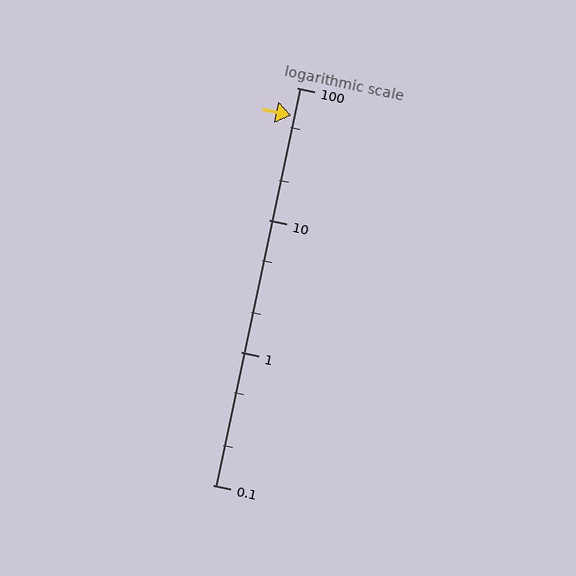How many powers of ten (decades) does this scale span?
The scale spans 3 decades, from 0.1 to 100.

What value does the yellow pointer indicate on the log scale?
The pointer indicates approximately 62.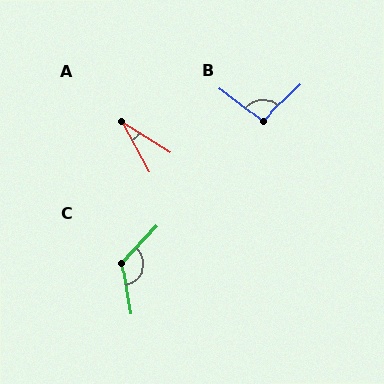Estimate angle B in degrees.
Approximately 99 degrees.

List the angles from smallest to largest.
A (29°), B (99°), C (127°).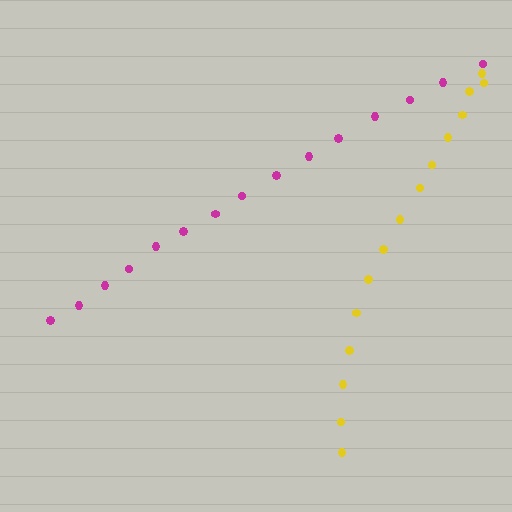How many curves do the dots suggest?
There are 2 distinct paths.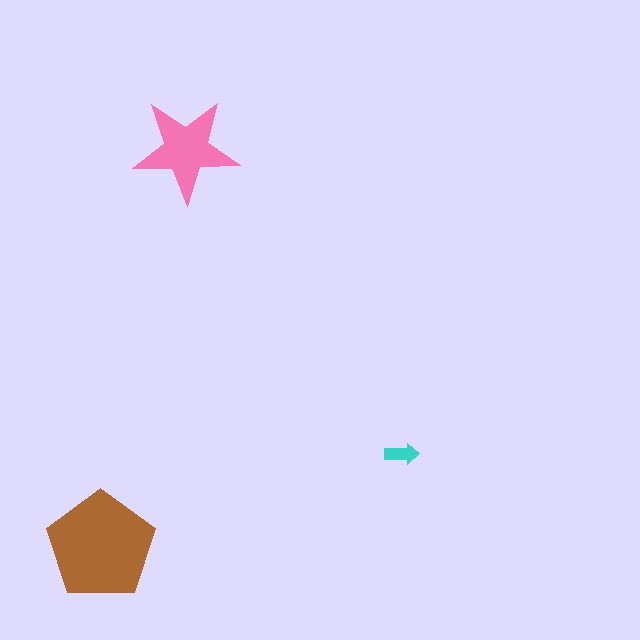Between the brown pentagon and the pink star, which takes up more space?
The brown pentagon.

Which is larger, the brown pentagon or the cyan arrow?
The brown pentagon.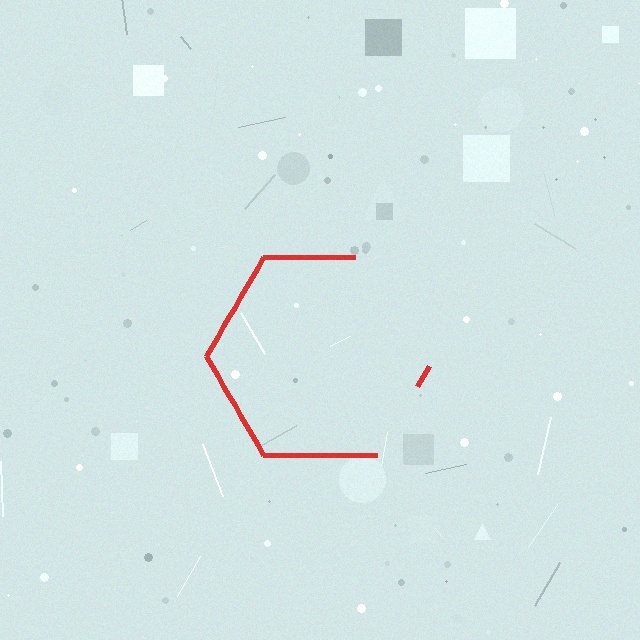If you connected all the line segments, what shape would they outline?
They would outline a hexagon.